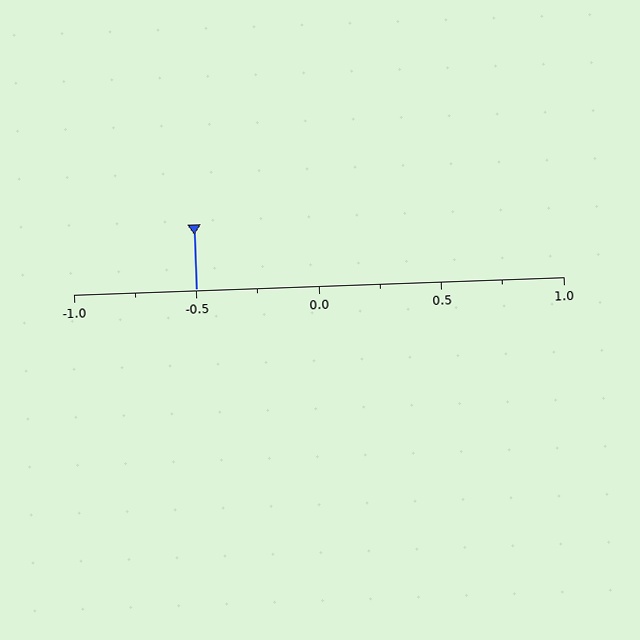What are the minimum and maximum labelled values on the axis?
The axis runs from -1.0 to 1.0.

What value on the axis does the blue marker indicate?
The marker indicates approximately -0.5.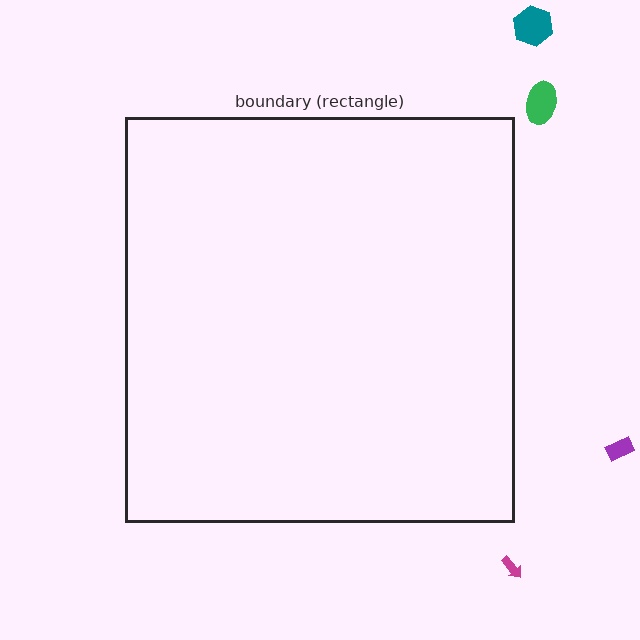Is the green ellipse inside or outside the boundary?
Outside.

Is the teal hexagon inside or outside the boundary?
Outside.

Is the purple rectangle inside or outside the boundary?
Outside.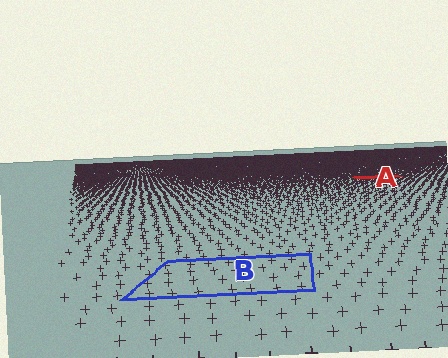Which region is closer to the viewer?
Region B is closer. The texture elements there are larger and more spread out.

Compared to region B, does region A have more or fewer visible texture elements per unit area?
Region A has more texture elements per unit area — they are packed more densely because it is farther away.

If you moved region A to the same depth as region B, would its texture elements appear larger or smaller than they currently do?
They would appear larger. At a closer depth, the same texture elements are projected at a bigger on-screen size.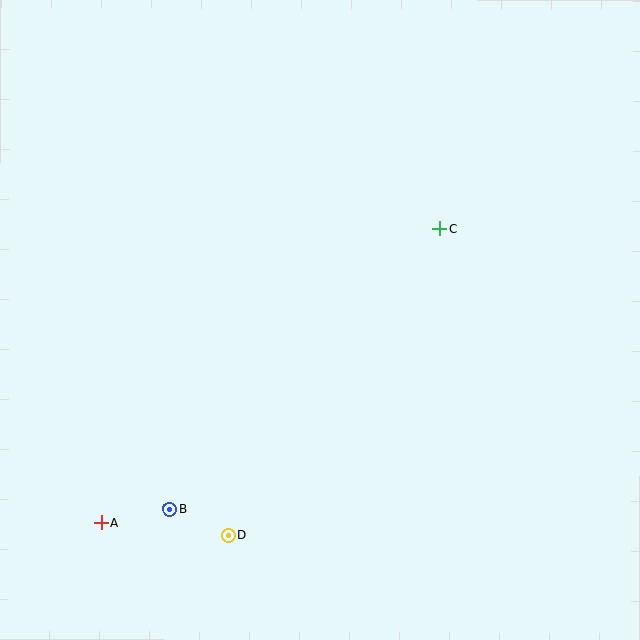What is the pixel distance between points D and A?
The distance between D and A is 127 pixels.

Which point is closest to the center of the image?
Point C at (440, 229) is closest to the center.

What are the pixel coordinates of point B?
Point B is at (170, 509).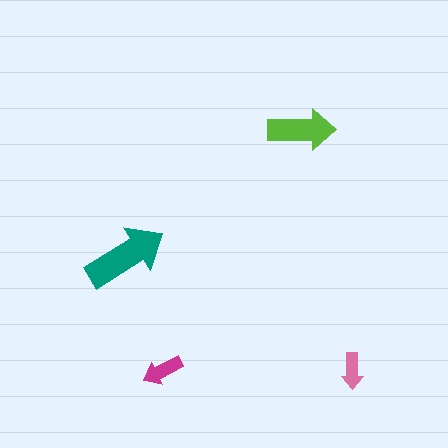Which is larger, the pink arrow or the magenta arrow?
The magenta one.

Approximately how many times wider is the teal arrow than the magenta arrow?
About 2 times wider.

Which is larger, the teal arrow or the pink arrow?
The teal one.